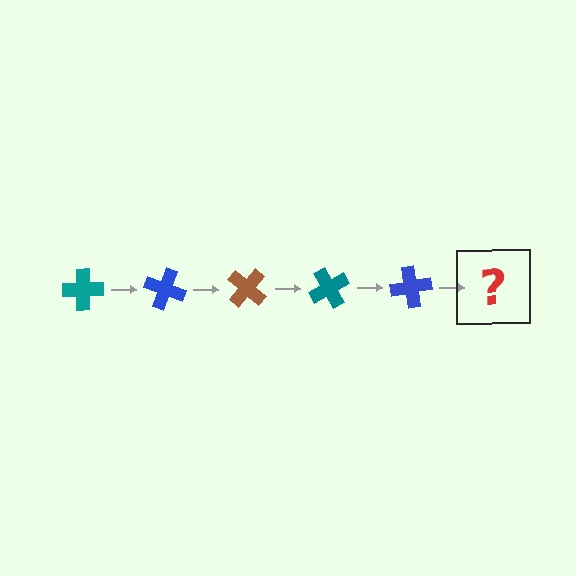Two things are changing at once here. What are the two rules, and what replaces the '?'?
The two rules are that it rotates 20 degrees each step and the color cycles through teal, blue, and brown. The '?' should be a brown cross, rotated 100 degrees from the start.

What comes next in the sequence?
The next element should be a brown cross, rotated 100 degrees from the start.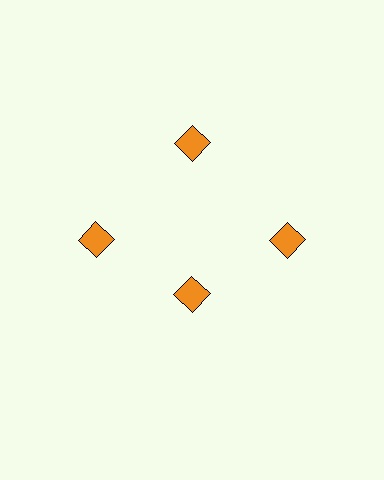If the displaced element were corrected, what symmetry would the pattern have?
It would have 4-fold rotational symmetry — the pattern would map onto itself every 90 degrees.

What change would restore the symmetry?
The symmetry would be restored by moving it outward, back onto the ring so that all 4 diamonds sit at equal angles and equal distance from the center.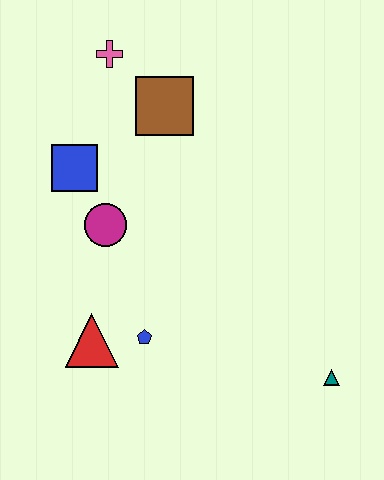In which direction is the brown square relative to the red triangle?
The brown square is above the red triangle.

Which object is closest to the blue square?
The magenta circle is closest to the blue square.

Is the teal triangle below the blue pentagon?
Yes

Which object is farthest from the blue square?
The teal triangle is farthest from the blue square.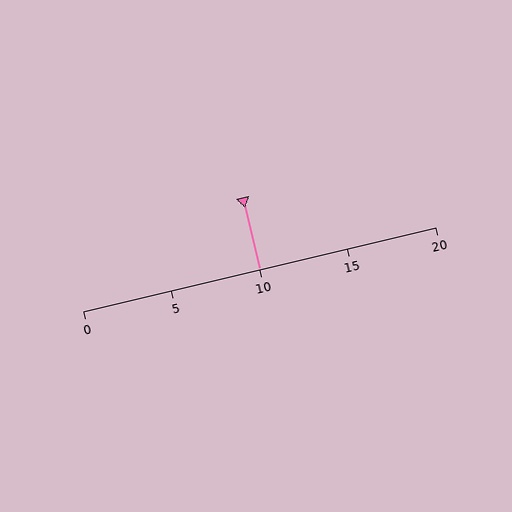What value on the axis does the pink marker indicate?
The marker indicates approximately 10.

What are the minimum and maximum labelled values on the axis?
The axis runs from 0 to 20.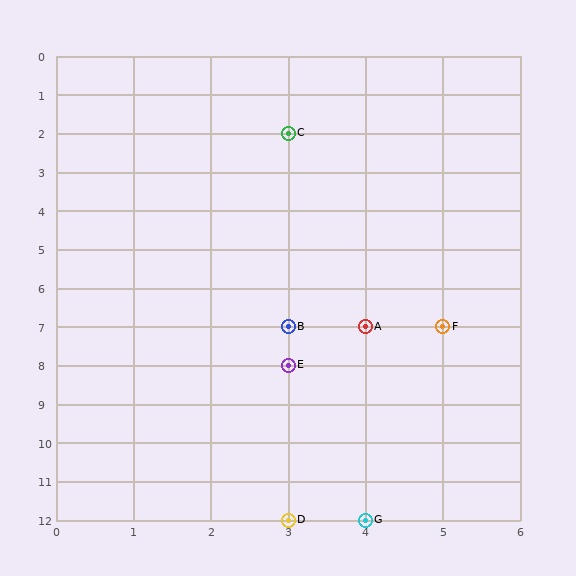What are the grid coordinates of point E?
Point E is at grid coordinates (3, 8).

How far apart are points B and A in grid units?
Points B and A are 1 column apart.